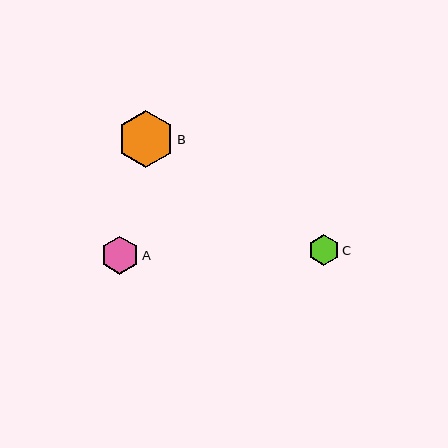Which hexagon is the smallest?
Hexagon C is the smallest with a size of approximately 31 pixels.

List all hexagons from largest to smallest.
From largest to smallest: B, A, C.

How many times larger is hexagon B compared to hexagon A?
Hexagon B is approximately 1.5 times the size of hexagon A.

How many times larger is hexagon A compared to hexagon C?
Hexagon A is approximately 1.2 times the size of hexagon C.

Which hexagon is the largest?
Hexagon B is the largest with a size of approximately 57 pixels.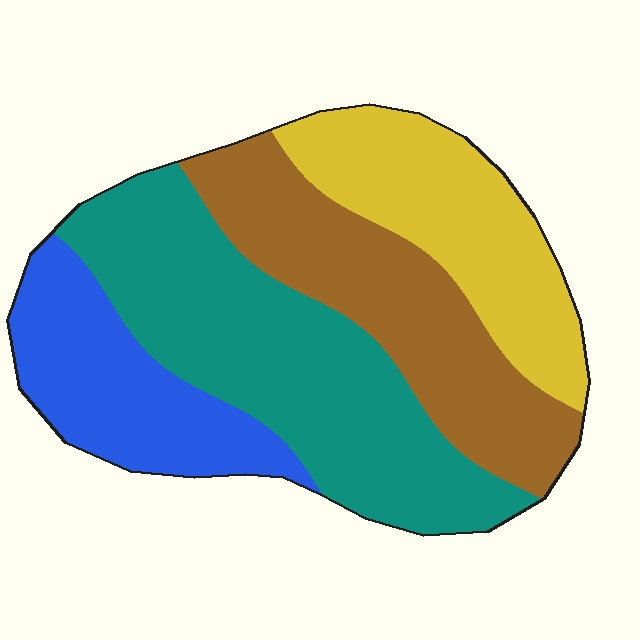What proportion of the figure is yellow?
Yellow covers around 20% of the figure.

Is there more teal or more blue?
Teal.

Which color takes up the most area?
Teal, at roughly 35%.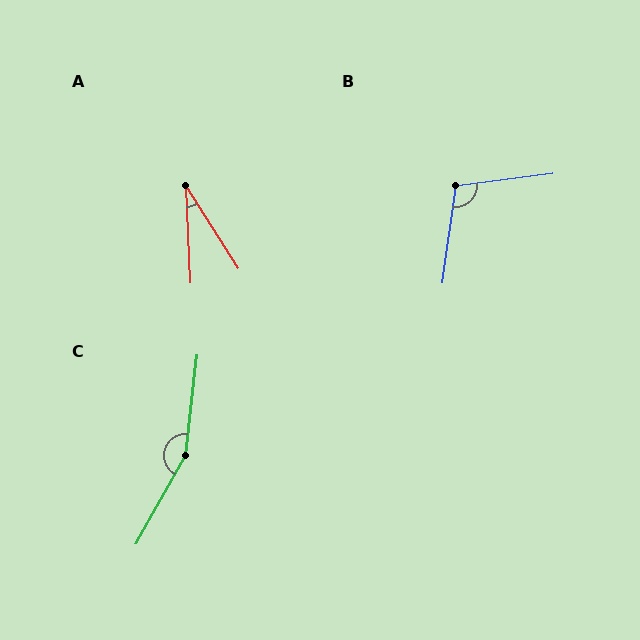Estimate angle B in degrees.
Approximately 106 degrees.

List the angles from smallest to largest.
A (30°), B (106°), C (157°).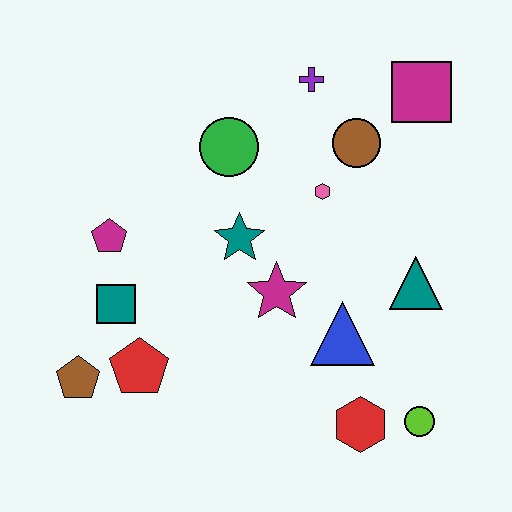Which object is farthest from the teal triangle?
The brown pentagon is farthest from the teal triangle.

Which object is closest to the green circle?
The teal star is closest to the green circle.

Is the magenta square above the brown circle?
Yes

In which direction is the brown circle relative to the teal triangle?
The brown circle is above the teal triangle.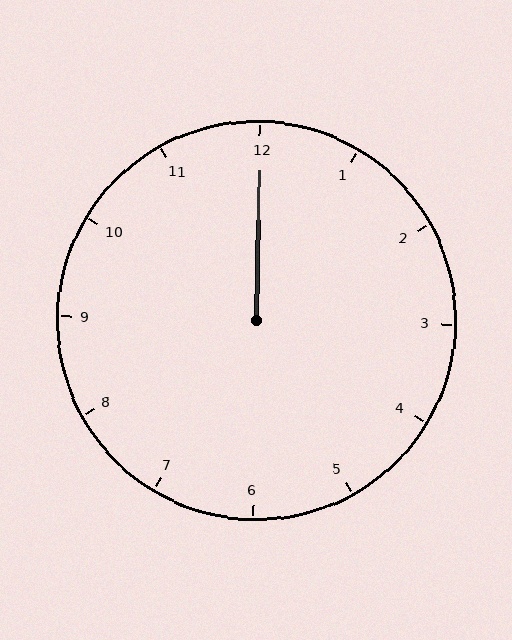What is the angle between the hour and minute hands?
Approximately 0 degrees.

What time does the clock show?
12:00.